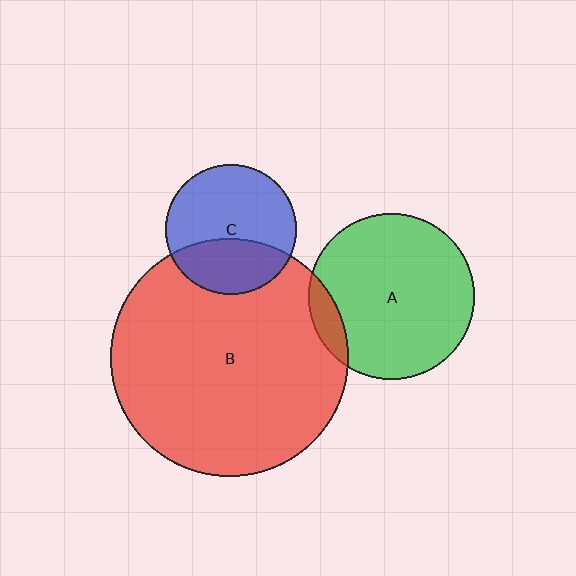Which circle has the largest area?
Circle B (red).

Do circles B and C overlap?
Yes.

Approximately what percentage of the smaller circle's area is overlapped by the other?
Approximately 35%.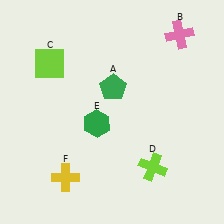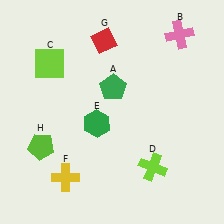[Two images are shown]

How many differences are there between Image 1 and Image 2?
There are 2 differences between the two images.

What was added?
A red diamond (G), a lime pentagon (H) were added in Image 2.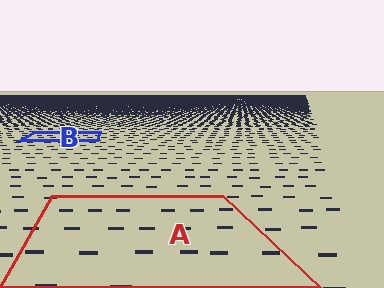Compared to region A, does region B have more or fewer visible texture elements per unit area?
Region B has more texture elements per unit area — they are packed more densely because it is farther away.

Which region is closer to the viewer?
Region A is closer. The texture elements there are larger and more spread out.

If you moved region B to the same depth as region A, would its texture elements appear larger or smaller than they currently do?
They would appear larger. At a closer depth, the same texture elements are projected at a bigger on-screen size.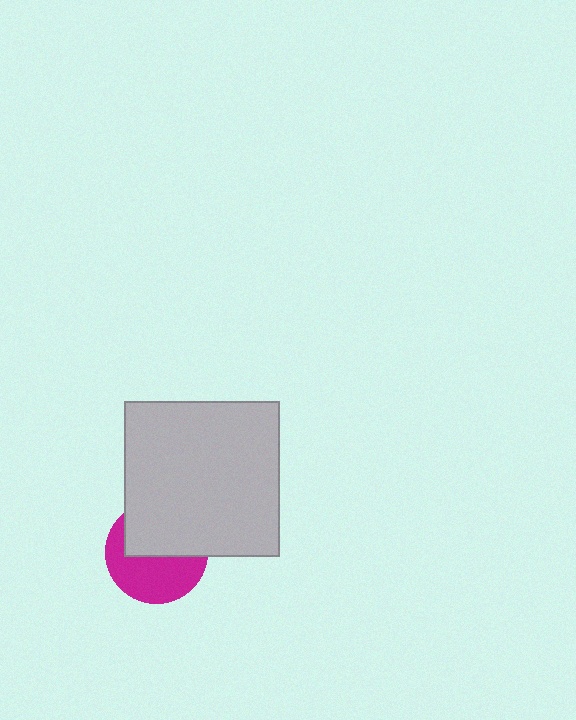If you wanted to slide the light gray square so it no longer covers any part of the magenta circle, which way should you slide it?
Slide it up — that is the most direct way to separate the two shapes.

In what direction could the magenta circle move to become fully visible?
The magenta circle could move down. That would shift it out from behind the light gray square entirely.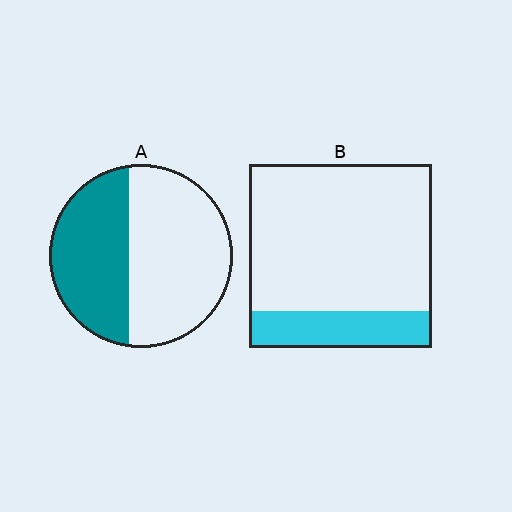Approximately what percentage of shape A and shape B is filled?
A is approximately 40% and B is approximately 20%.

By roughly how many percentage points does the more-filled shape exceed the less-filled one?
By roughly 20 percentage points (A over B).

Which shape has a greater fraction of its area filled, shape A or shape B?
Shape A.